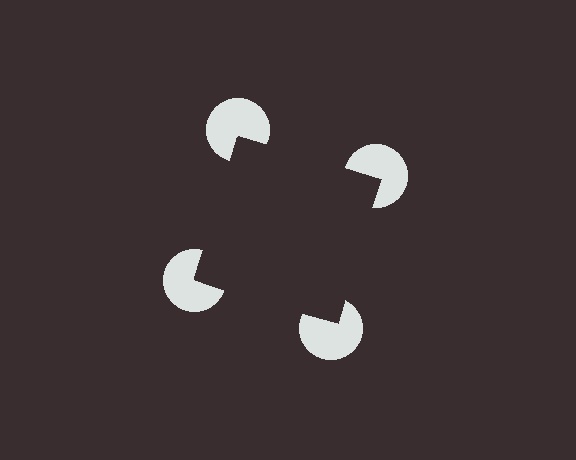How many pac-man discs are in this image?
There are 4 — one at each vertex of the illusory square.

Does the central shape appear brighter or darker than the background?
It typically appears slightly darker than the background, even though no actual brightness change is drawn.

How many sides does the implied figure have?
4 sides.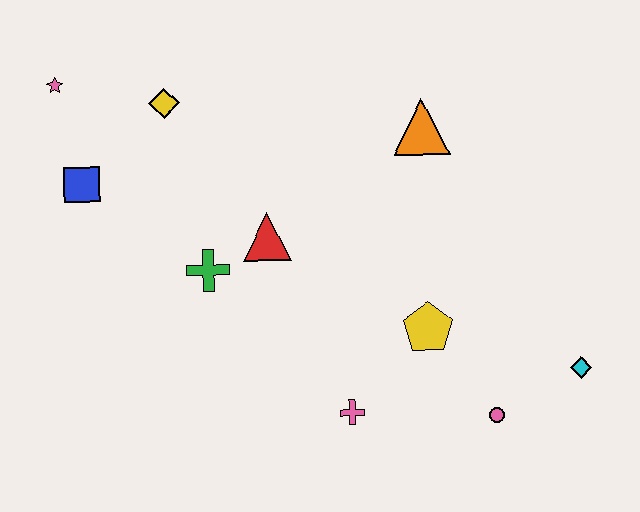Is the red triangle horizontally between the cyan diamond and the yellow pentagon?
No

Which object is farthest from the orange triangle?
The pink star is farthest from the orange triangle.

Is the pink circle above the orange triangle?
No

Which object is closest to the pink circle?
The cyan diamond is closest to the pink circle.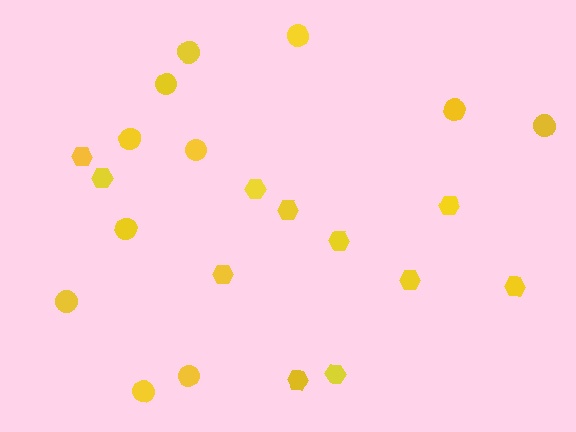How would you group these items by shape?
There are 2 groups: one group of hexagons (11) and one group of circles (11).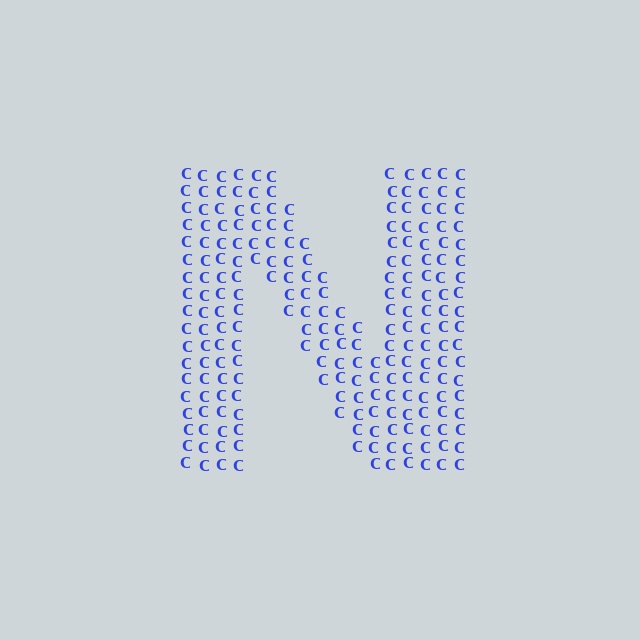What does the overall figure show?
The overall figure shows the letter N.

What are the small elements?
The small elements are letter C's.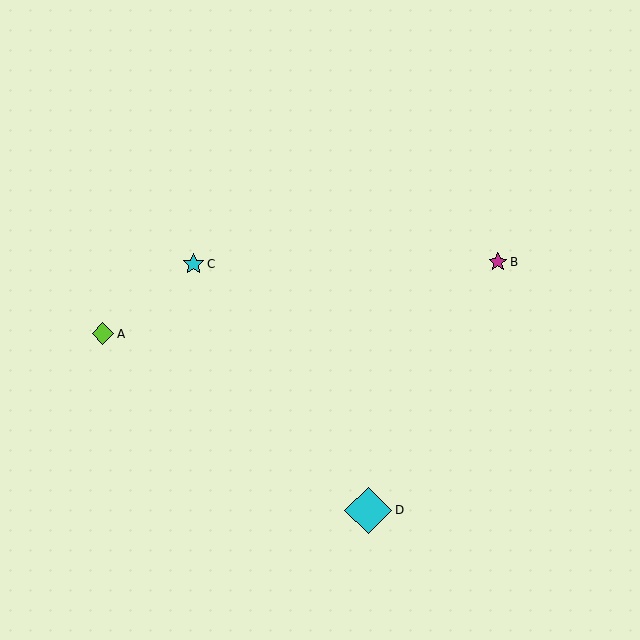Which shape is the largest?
The cyan diamond (labeled D) is the largest.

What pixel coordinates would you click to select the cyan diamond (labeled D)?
Click at (368, 510) to select the cyan diamond D.